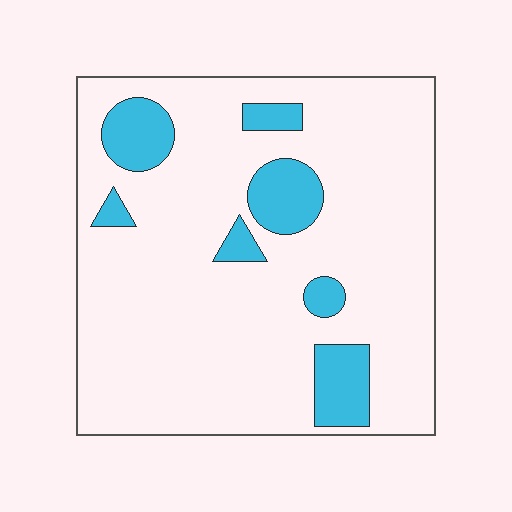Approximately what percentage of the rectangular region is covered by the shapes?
Approximately 15%.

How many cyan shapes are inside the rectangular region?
7.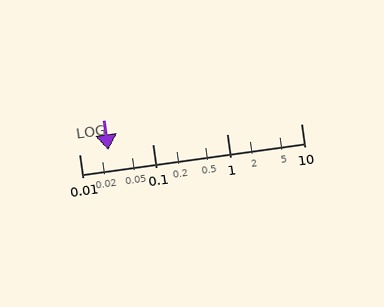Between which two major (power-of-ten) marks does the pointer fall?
The pointer is between 0.01 and 0.1.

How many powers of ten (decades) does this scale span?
The scale spans 3 decades, from 0.01 to 10.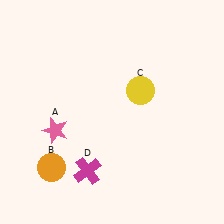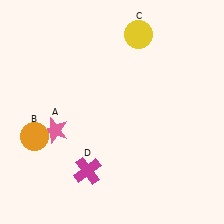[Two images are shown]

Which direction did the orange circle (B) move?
The orange circle (B) moved up.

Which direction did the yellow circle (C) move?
The yellow circle (C) moved up.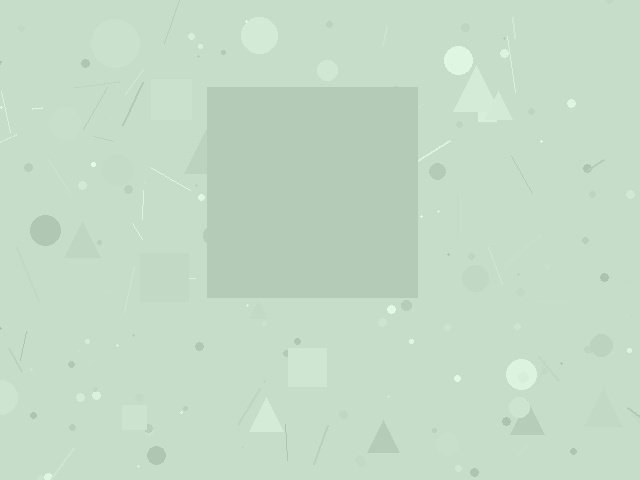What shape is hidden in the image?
A square is hidden in the image.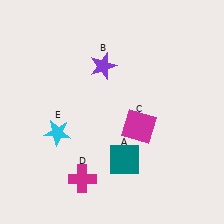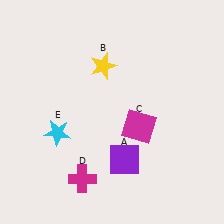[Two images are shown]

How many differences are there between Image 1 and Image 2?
There are 2 differences between the two images.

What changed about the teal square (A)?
In Image 1, A is teal. In Image 2, it changed to purple.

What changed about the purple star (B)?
In Image 1, B is purple. In Image 2, it changed to yellow.